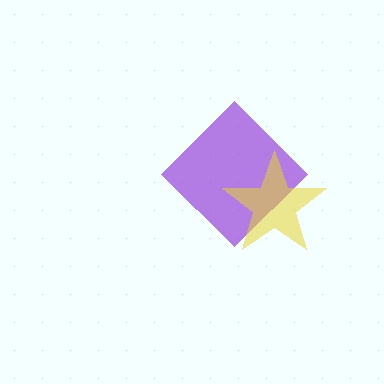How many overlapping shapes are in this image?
There are 2 overlapping shapes in the image.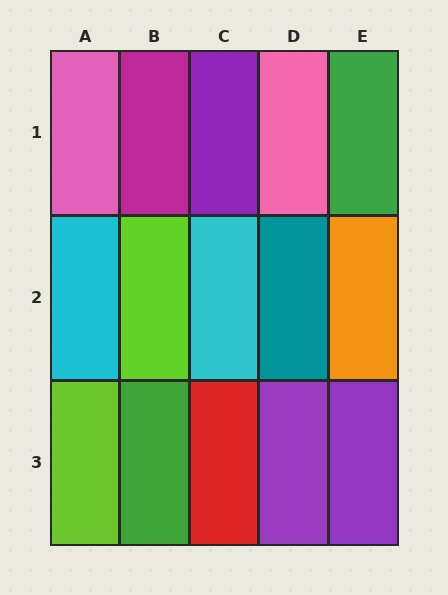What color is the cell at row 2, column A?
Cyan.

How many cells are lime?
2 cells are lime.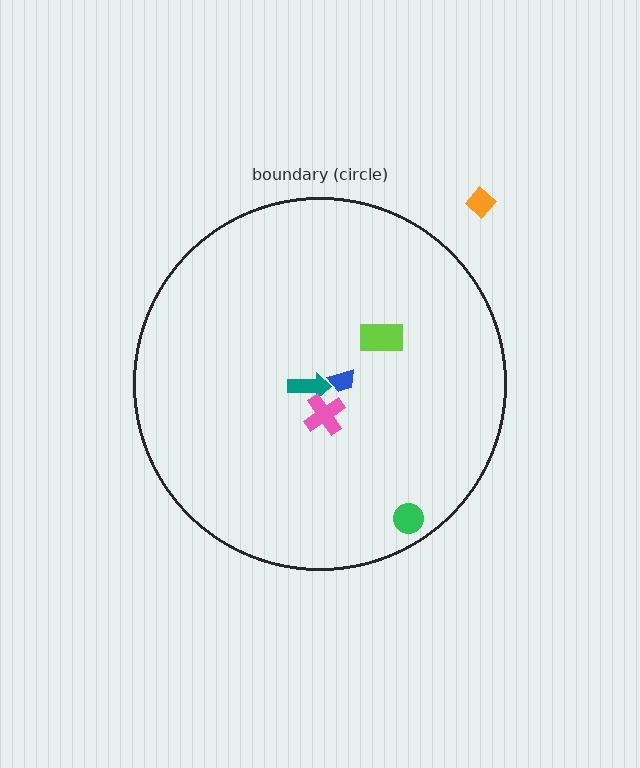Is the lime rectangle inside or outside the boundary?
Inside.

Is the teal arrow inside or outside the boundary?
Inside.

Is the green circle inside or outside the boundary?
Inside.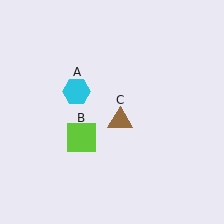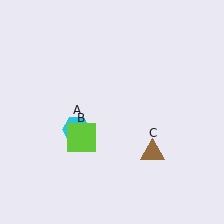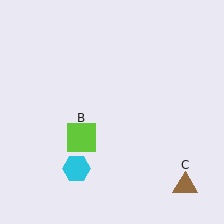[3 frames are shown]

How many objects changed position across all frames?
2 objects changed position: cyan hexagon (object A), brown triangle (object C).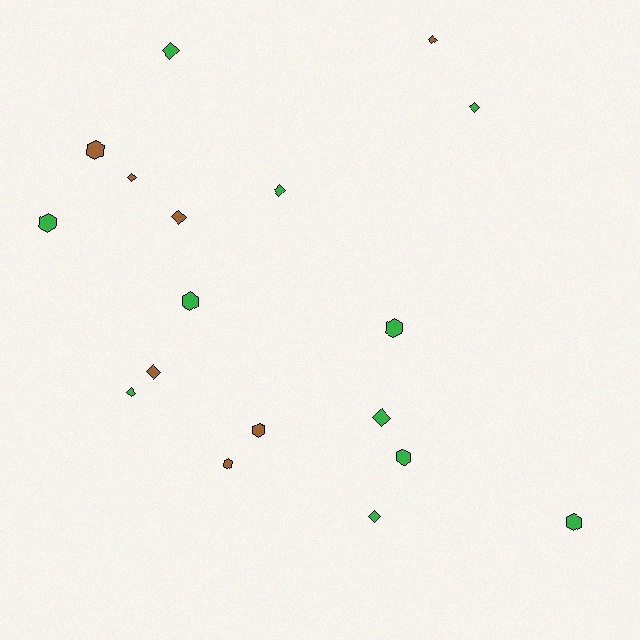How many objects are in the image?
There are 18 objects.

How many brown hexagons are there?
There are 3 brown hexagons.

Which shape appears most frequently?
Diamond, with 10 objects.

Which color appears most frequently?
Green, with 11 objects.